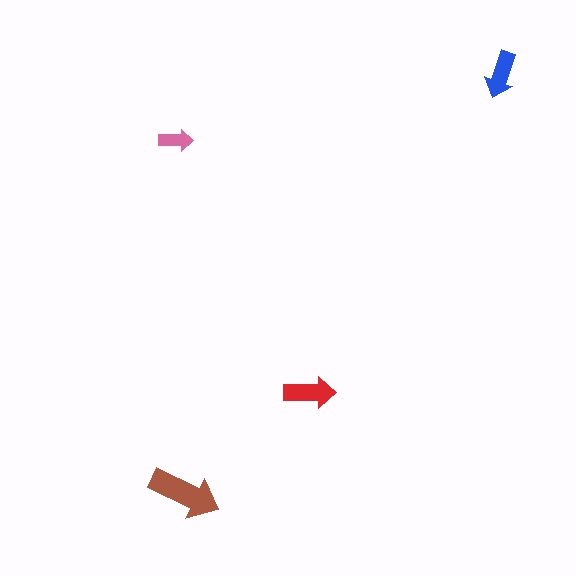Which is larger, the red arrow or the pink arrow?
The red one.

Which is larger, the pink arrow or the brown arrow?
The brown one.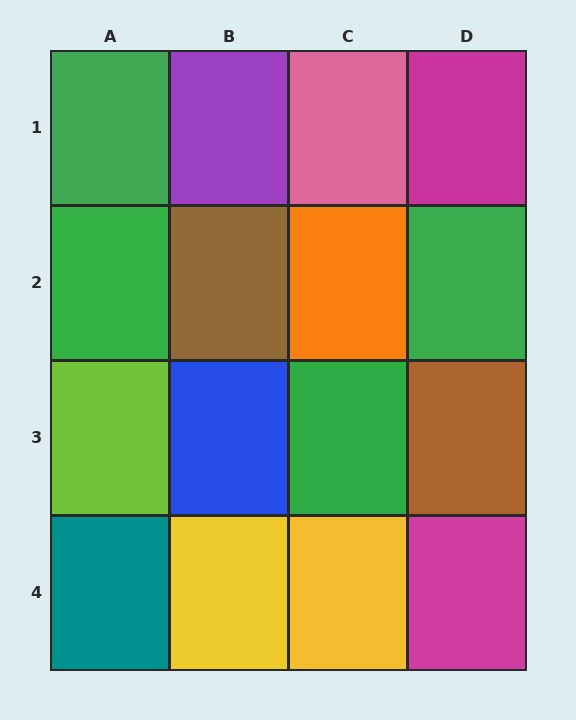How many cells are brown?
2 cells are brown.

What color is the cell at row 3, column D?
Brown.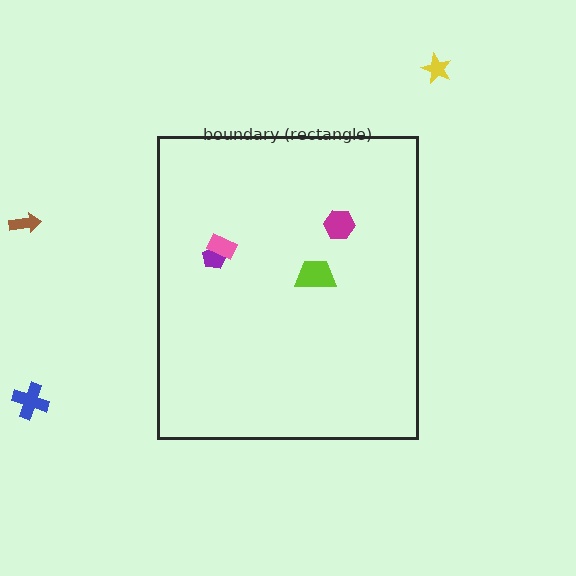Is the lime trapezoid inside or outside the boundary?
Inside.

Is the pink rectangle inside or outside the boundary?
Inside.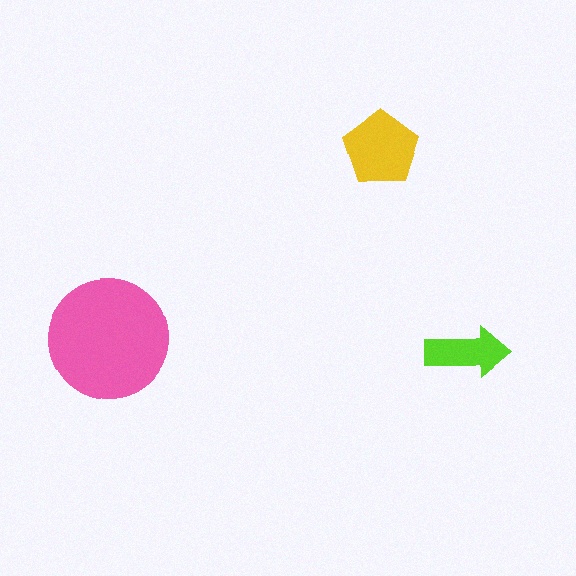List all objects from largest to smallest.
The pink circle, the yellow pentagon, the lime arrow.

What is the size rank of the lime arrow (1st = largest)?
3rd.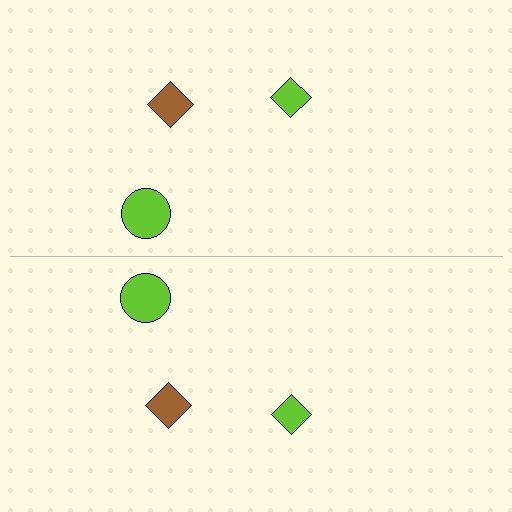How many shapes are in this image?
There are 6 shapes in this image.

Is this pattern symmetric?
Yes, this pattern has bilateral (reflection) symmetry.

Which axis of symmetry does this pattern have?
The pattern has a horizontal axis of symmetry running through the center of the image.